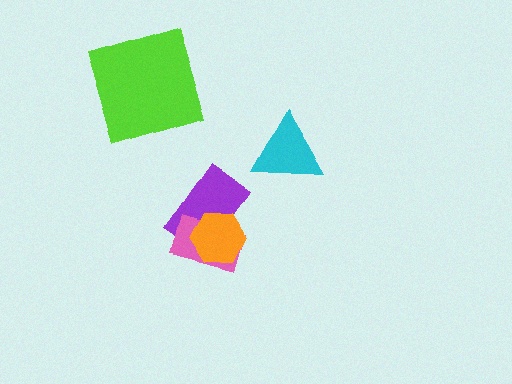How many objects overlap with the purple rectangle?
2 objects overlap with the purple rectangle.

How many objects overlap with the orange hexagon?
2 objects overlap with the orange hexagon.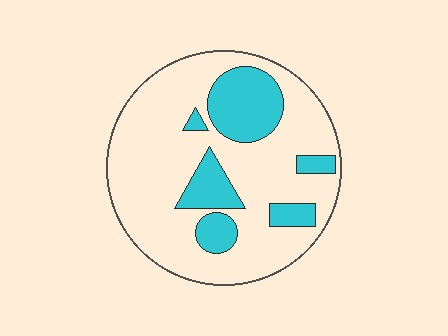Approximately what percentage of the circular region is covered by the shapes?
Approximately 25%.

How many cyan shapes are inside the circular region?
6.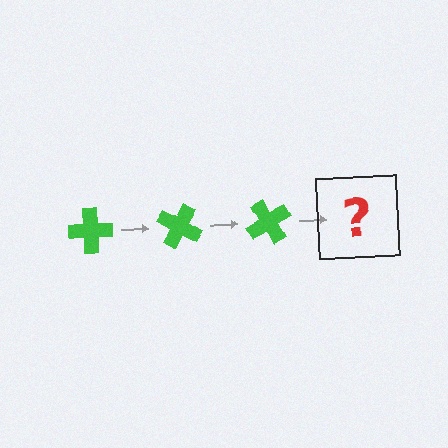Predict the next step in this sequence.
The next step is a green cross rotated 90 degrees.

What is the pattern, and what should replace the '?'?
The pattern is that the cross rotates 30 degrees each step. The '?' should be a green cross rotated 90 degrees.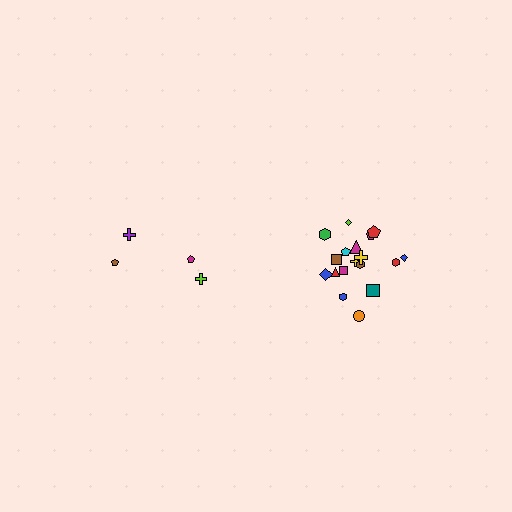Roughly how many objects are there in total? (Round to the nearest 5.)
Roughly 20 objects in total.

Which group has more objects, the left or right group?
The right group.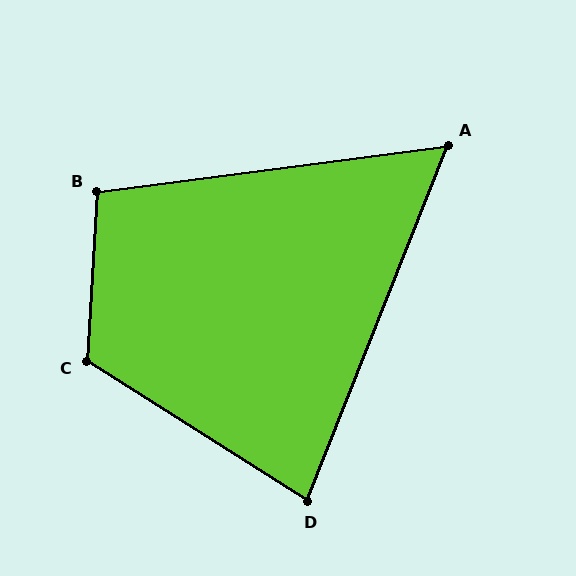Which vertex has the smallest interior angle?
A, at approximately 61 degrees.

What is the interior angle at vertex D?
Approximately 79 degrees (acute).